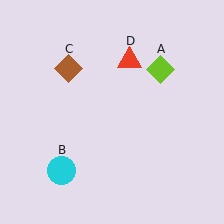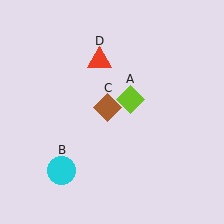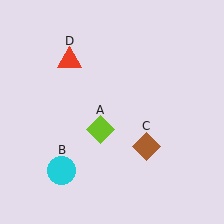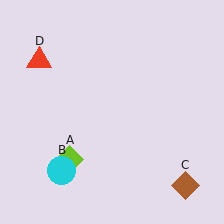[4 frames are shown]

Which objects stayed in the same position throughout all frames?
Cyan circle (object B) remained stationary.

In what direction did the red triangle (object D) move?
The red triangle (object D) moved left.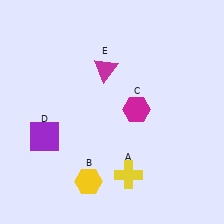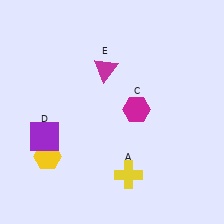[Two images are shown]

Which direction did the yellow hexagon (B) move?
The yellow hexagon (B) moved left.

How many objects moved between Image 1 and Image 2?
1 object moved between the two images.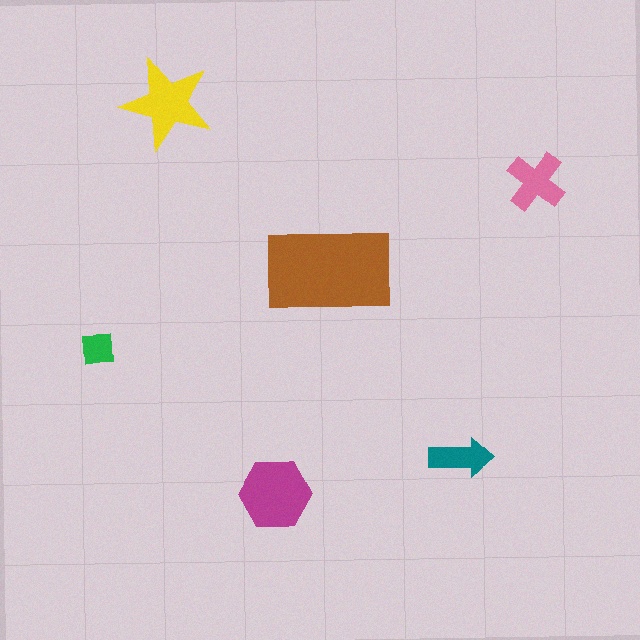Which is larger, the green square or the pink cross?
The pink cross.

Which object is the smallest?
The green square.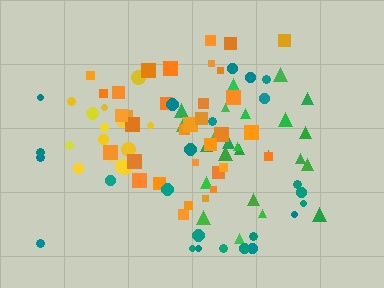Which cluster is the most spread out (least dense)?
Teal.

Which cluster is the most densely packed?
Yellow.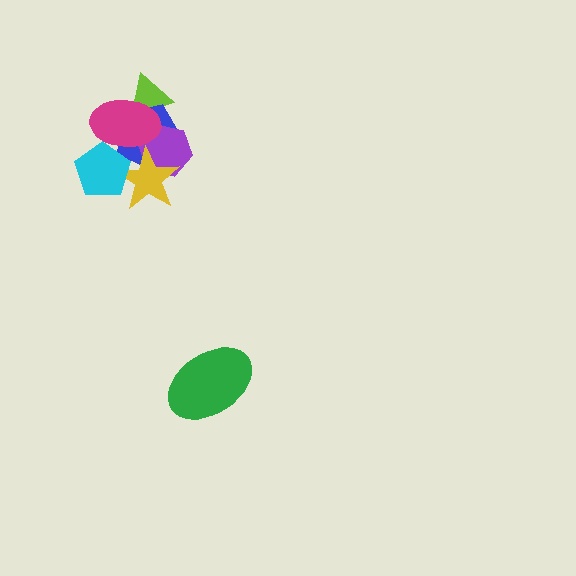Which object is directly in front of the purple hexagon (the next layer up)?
The magenta ellipse is directly in front of the purple hexagon.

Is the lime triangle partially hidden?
Yes, it is partially covered by another shape.